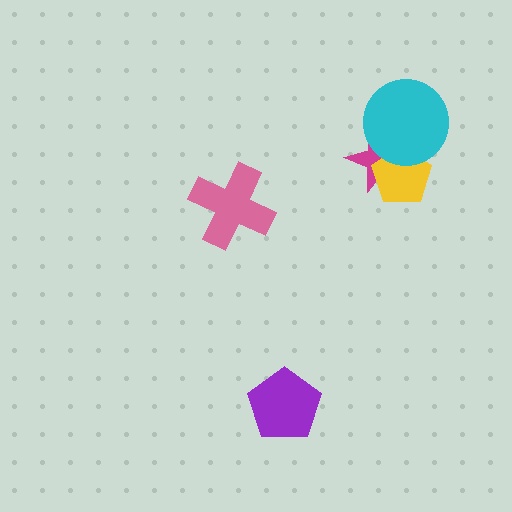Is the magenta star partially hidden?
Yes, it is partially covered by another shape.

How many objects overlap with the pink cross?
0 objects overlap with the pink cross.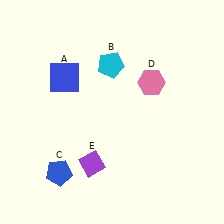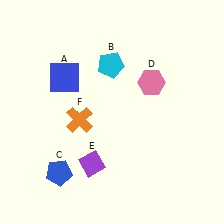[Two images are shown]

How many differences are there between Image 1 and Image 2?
There is 1 difference between the two images.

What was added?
An orange cross (F) was added in Image 2.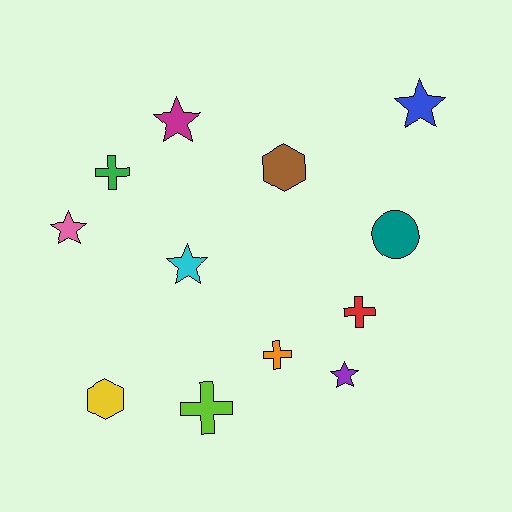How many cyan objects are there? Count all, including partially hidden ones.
There is 1 cyan object.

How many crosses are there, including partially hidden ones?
There are 4 crosses.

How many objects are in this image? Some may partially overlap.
There are 12 objects.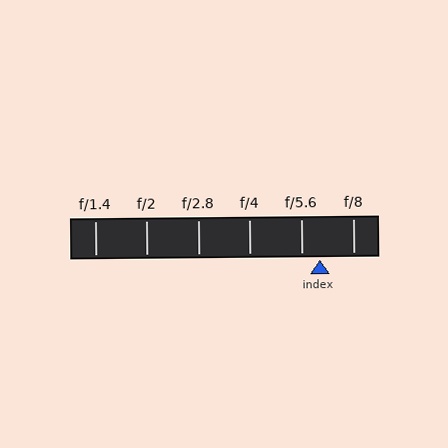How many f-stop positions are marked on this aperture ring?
There are 6 f-stop positions marked.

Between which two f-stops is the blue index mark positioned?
The index mark is between f/5.6 and f/8.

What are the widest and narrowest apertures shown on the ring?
The widest aperture shown is f/1.4 and the narrowest is f/8.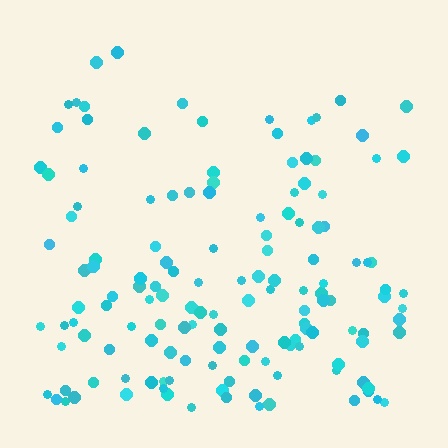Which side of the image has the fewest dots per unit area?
The top.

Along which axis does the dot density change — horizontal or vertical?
Vertical.